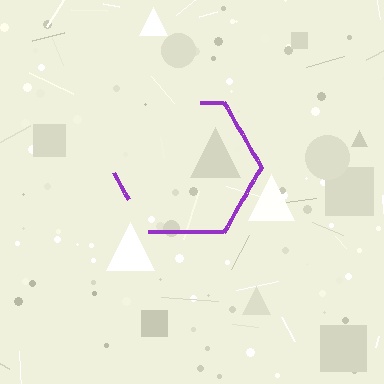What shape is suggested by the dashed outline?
The dashed outline suggests a hexagon.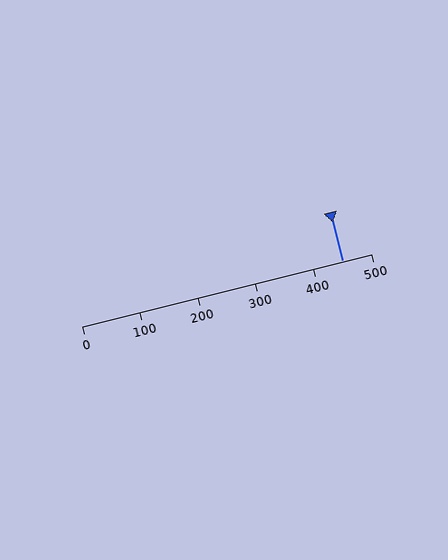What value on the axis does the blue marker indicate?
The marker indicates approximately 450.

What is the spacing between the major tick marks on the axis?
The major ticks are spaced 100 apart.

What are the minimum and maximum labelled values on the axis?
The axis runs from 0 to 500.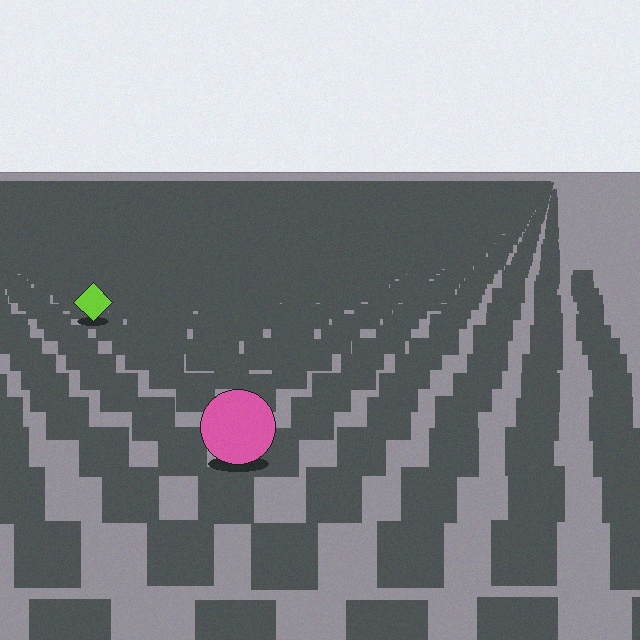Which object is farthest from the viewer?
The lime diamond is farthest from the viewer. It appears smaller and the ground texture around it is denser.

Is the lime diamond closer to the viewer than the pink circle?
No. The pink circle is closer — you can tell from the texture gradient: the ground texture is coarser near it.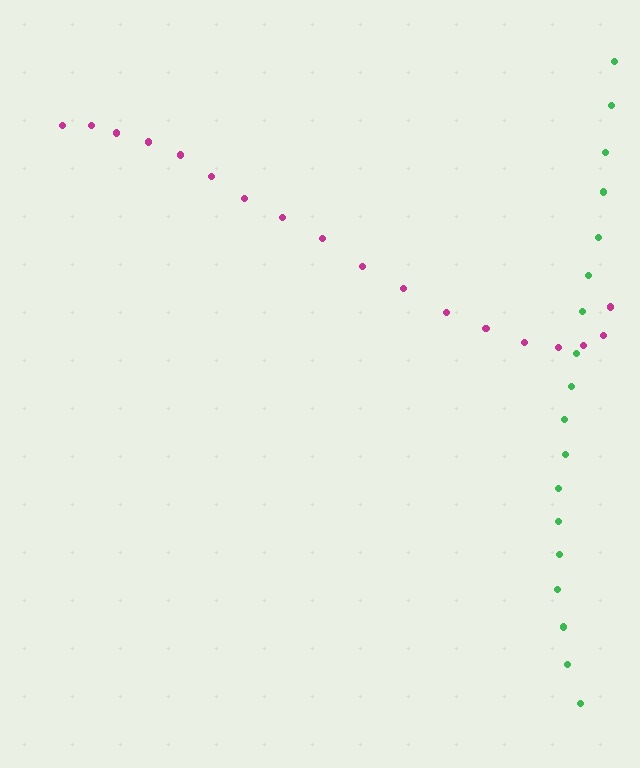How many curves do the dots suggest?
There are 2 distinct paths.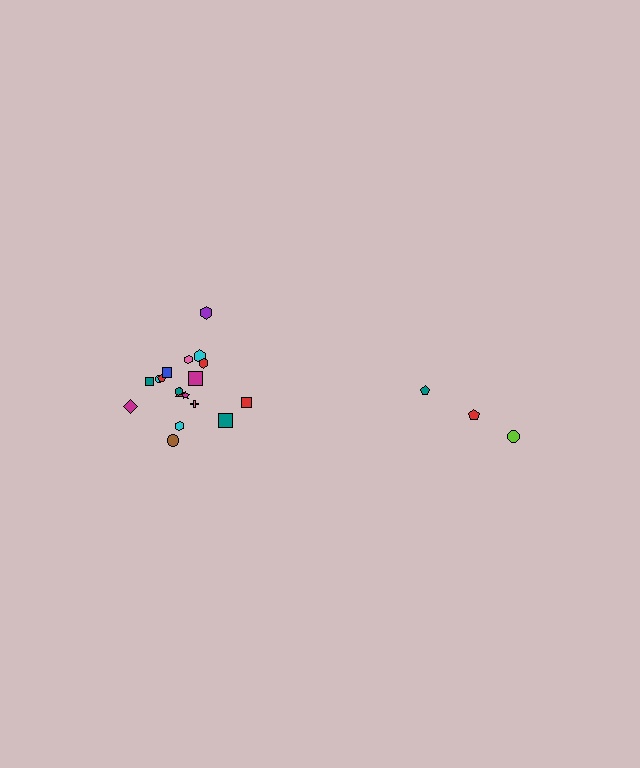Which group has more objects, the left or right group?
The left group.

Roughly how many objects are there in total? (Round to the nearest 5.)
Roughly 20 objects in total.